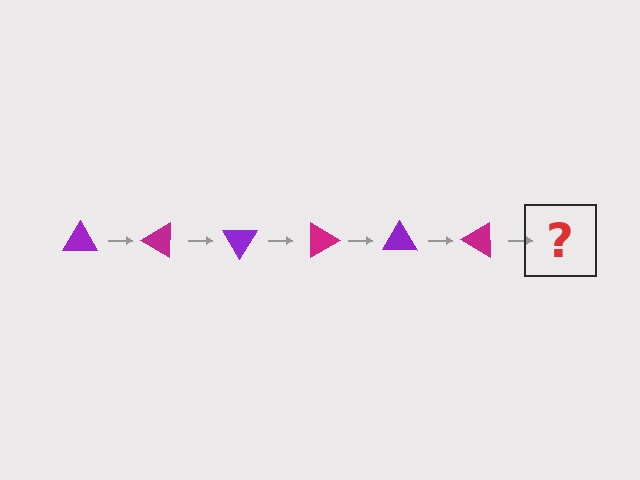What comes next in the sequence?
The next element should be a purple triangle, rotated 180 degrees from the start.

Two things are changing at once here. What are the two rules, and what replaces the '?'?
The two rules are that it rotates 30 degrees each step and the color cycles through purple and magenta. The '?' should be a purple triangle, rotated 180 degrees from the start.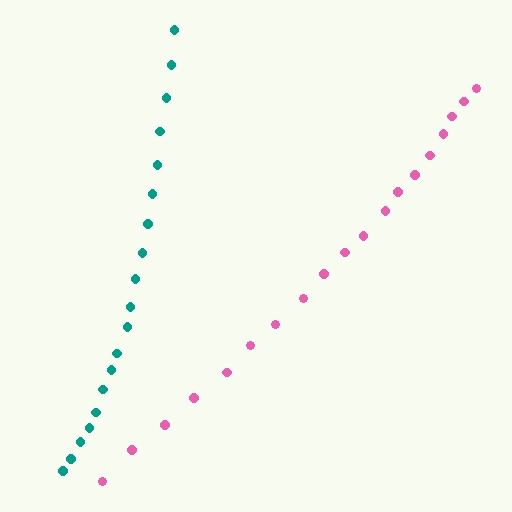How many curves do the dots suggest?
There are 2 distinct paths.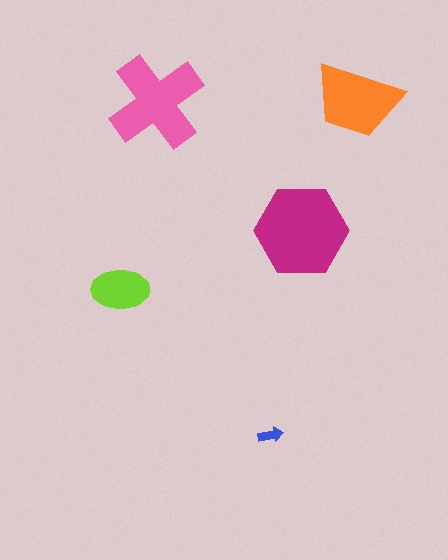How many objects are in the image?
There are 5 objects in the image.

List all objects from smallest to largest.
The blue arrow, the lime ellipse, the orange trapezoid, the pink cross, the magenta hexagon.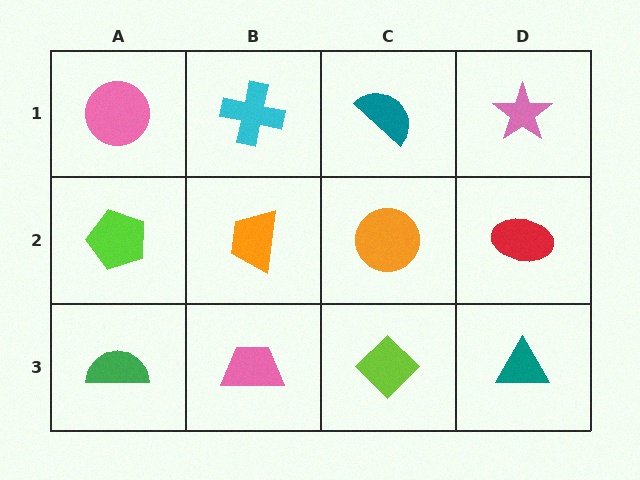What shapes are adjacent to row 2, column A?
A pink circle (row 1, column A), a green semicircle (row 3, column A), an orange trapezoid (row 2, column B).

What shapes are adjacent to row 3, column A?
A lime pentagon (row 2, column A), a pink trapezoid (row 3, column B).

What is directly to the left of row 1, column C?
A cyan cross.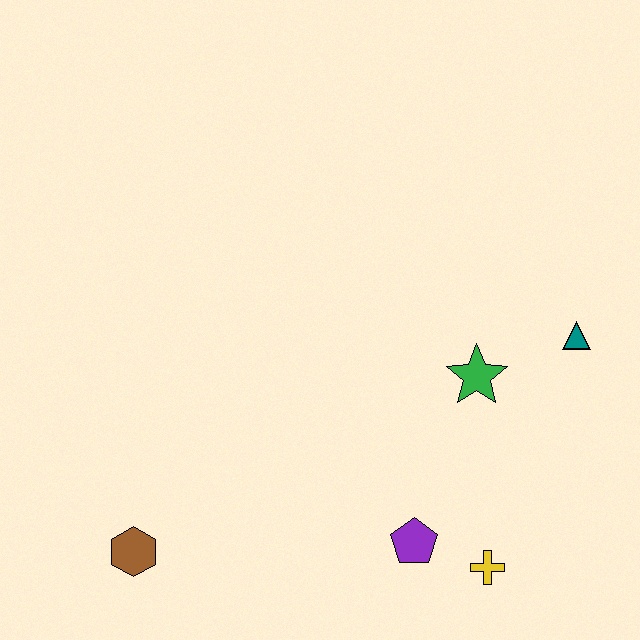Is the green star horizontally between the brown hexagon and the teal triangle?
Yes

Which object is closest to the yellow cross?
The purple pentagon is closest to the yellow cross.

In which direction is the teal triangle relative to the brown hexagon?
The teal triangle is to the right of the brown hexagon.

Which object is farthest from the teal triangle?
The brown hexagon is farthest from the teal triangle.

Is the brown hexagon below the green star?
Yes